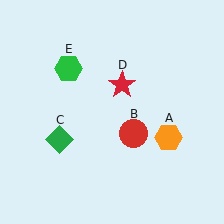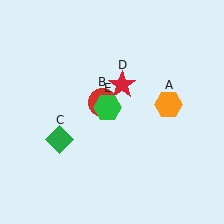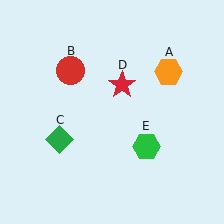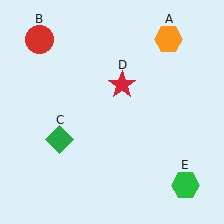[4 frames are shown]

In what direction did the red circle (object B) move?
The red circle (object B) moved up and to the left.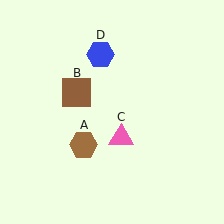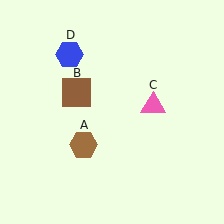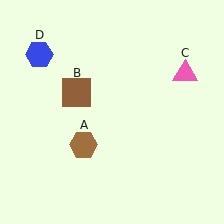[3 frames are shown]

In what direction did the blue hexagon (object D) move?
The blue hexagon (object D) moved left.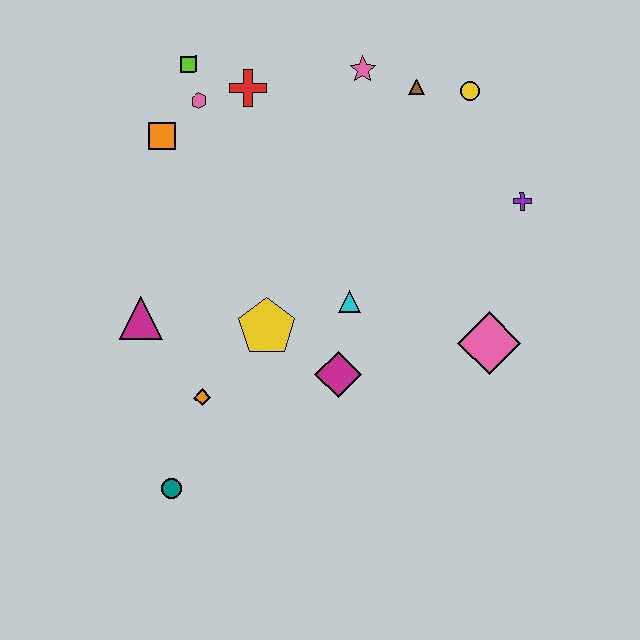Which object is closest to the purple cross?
The yellow circle is closest to the purple cross.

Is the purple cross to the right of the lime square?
Yes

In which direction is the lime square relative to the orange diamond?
The lime square is above the orange diamond.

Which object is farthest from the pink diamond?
The lime square is farthest from the pink diamond.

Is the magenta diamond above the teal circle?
Yes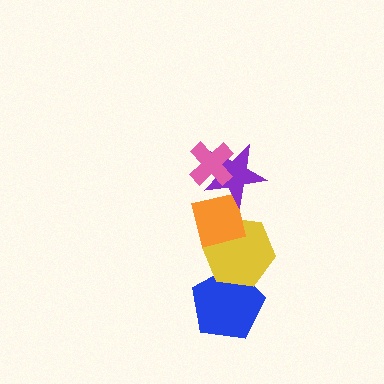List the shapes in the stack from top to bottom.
From top to bottom: the pink cross, the purple star, the orange square, the yellow hexagon, the blue pentagon.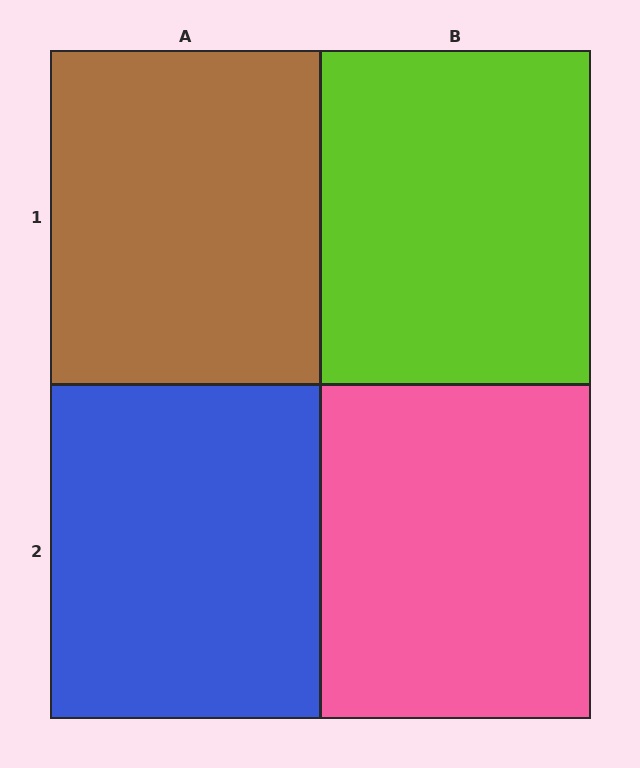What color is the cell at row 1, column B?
Lime.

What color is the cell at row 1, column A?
Brown.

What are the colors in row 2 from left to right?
Blue, pink.